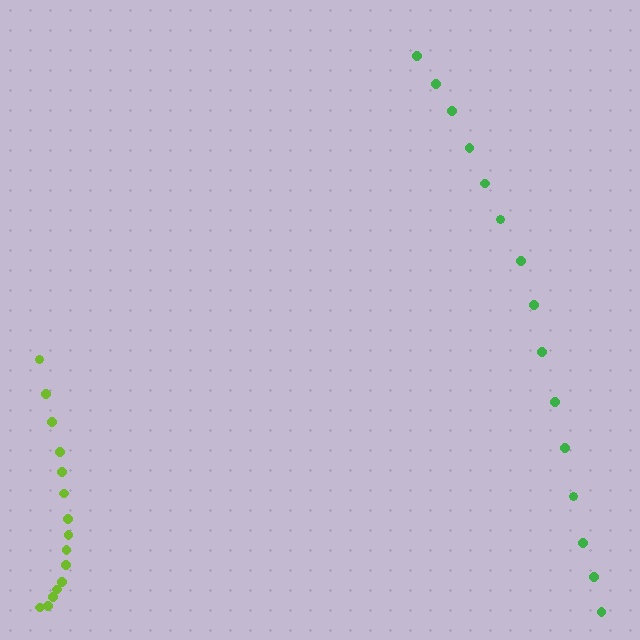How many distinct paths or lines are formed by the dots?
There are 2 distinct paths.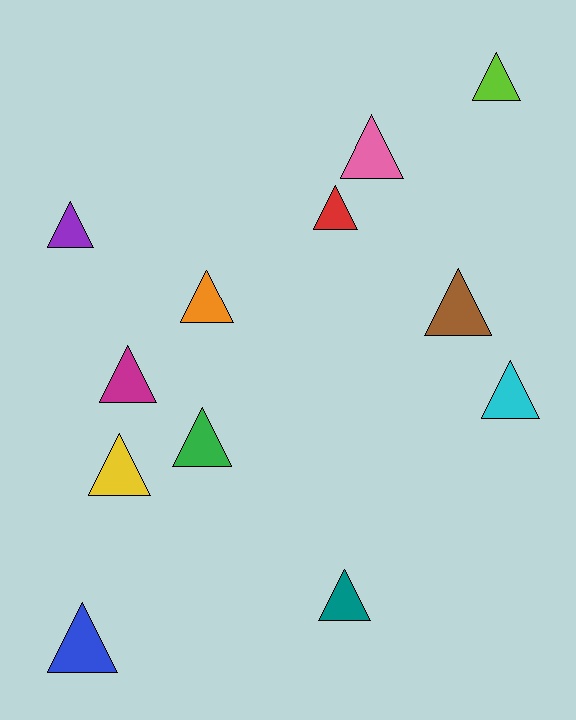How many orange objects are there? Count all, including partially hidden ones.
There is 1 orange object.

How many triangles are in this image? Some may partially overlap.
There are 12 triangles.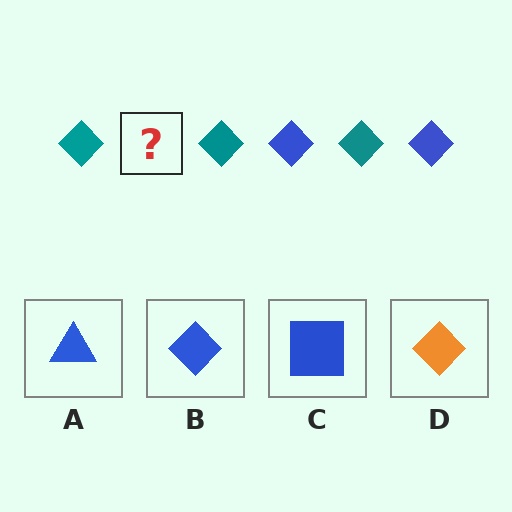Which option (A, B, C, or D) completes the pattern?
B.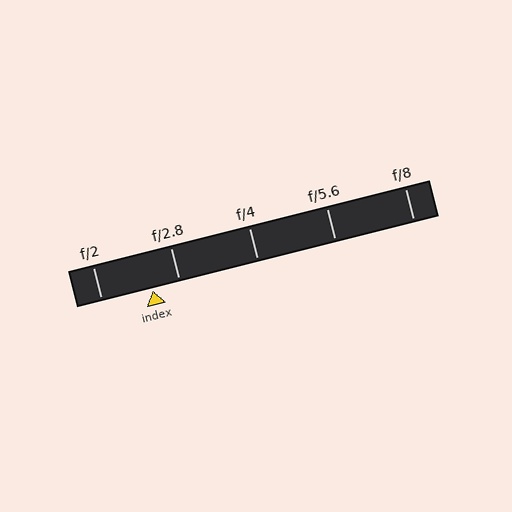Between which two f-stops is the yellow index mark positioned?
The index mark is between f/2 and f/2.8.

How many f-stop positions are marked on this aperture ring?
There are 5 f-stop positions marked.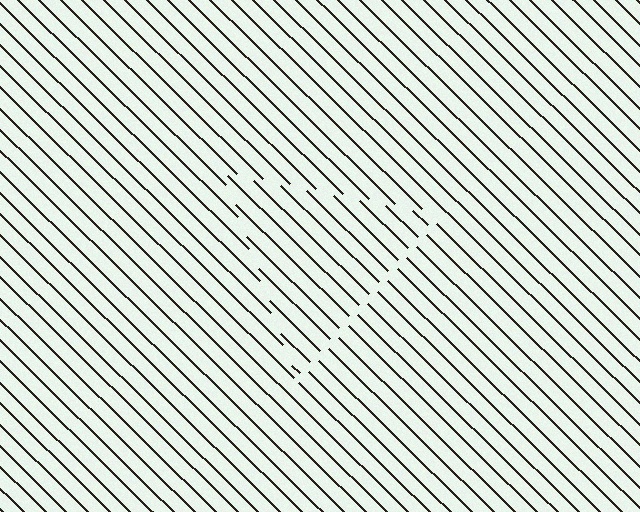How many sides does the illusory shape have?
3 sides — the line-ends trace a triangle.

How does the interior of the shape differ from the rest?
The interior of the shape contains the same grating, shifted by half a period — the contour is defined by the phase discontinuity where line-ends from the inner and outer gratings abut.